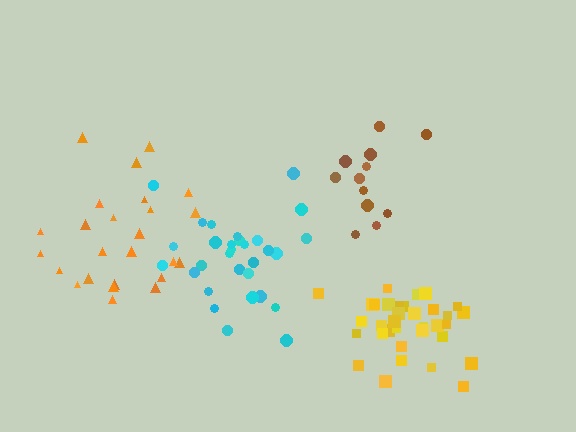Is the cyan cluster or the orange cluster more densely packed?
Cyan.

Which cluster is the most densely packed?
Yellow.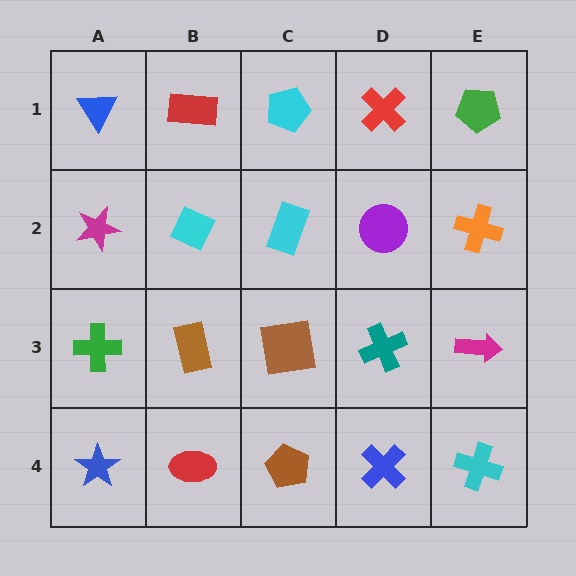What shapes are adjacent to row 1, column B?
A cyan diamond (row 2, column B), a blue triangle (row 1, column A), a cyan pentagon (row 1, column C).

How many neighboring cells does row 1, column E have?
2.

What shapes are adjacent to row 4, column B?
A brown rectangle (row 3, column B), a blue star (row 4, column A), a brown pentagon (row 4, column C).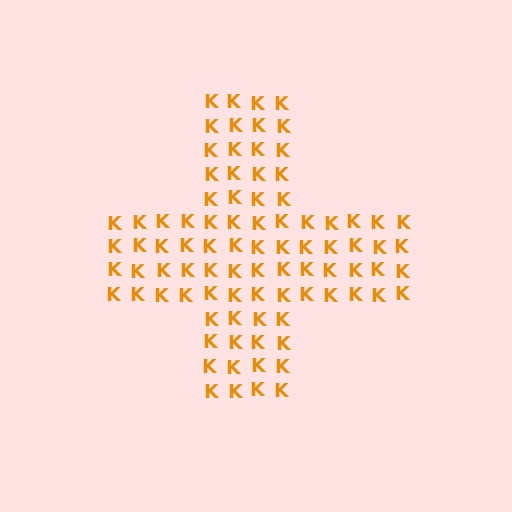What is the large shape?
The large shape is a cross.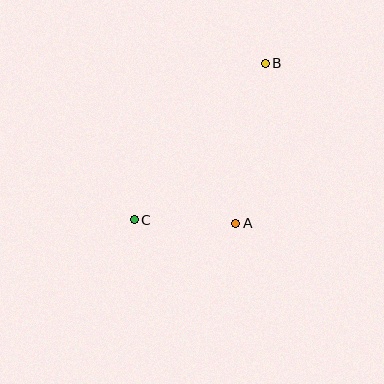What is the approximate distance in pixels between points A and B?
The distance between A and B is approximately 163 pixels.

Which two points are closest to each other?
Points A and C are closest to each other.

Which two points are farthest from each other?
Points B and C are farthest from each other.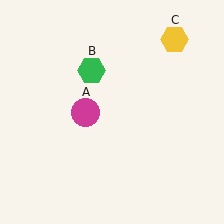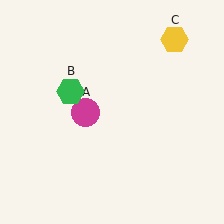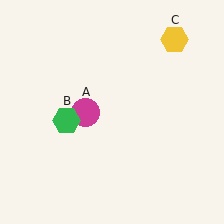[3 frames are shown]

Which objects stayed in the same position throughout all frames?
Magenta circle (object A) and yellow hexagon (object C) remained stationary.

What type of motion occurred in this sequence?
The green hexagon (object B) rotated counterclockwise around the center of the scene.